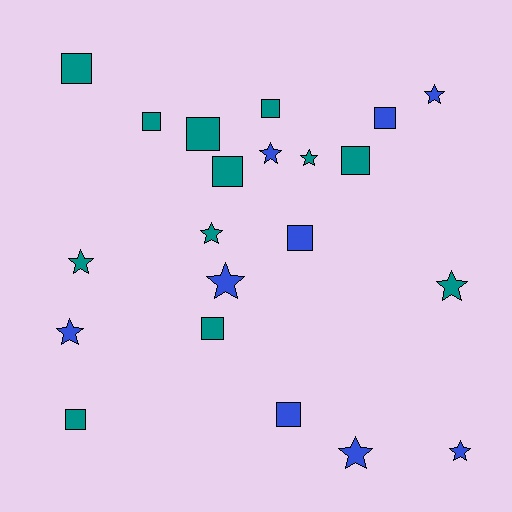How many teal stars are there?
There are 4 teal stars.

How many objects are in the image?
There are 21 objects.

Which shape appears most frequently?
Square, with 11 objects.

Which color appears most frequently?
Teal, with 12 objects.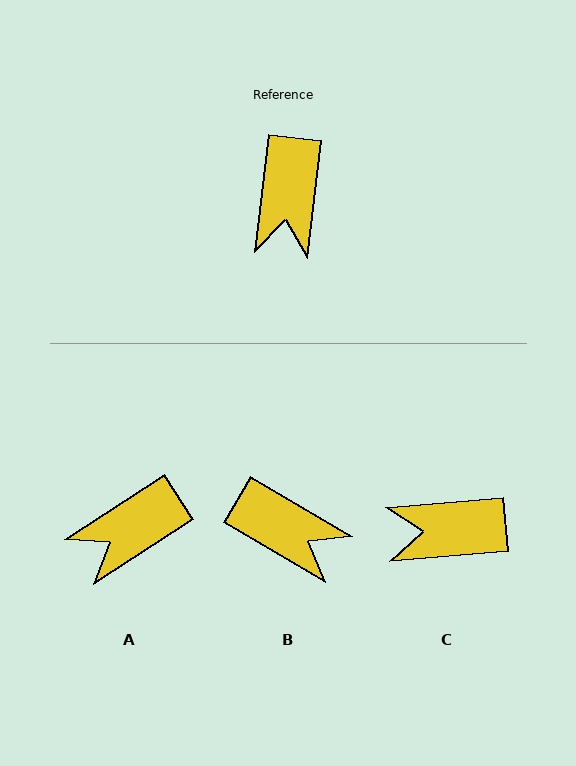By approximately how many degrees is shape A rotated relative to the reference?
Approximately 50 degrees clockwise.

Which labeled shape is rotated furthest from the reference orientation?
C, about 78 degrees away.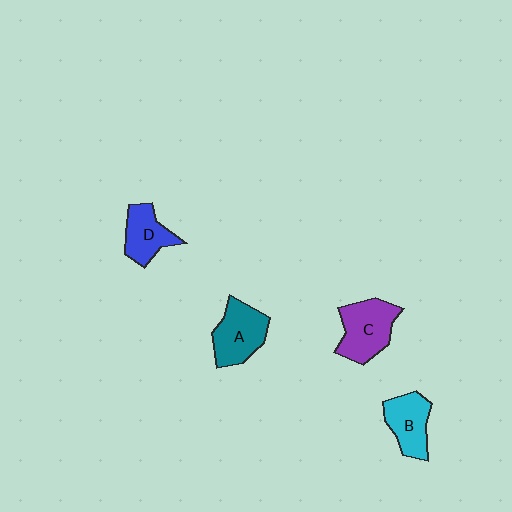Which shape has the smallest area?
Shape D (blue).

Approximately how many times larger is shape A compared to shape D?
Approximately 1.3 times.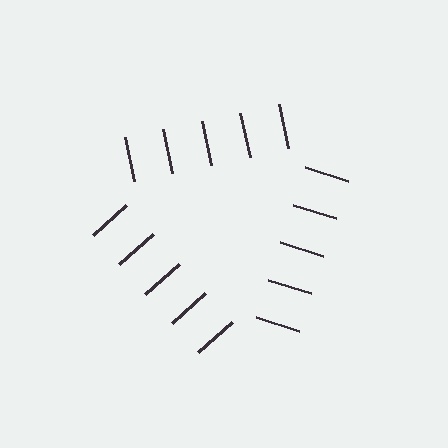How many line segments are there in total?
15 — 5 along each of the 3 edges.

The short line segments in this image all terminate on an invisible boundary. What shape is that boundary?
An illusory triangle — the line segments terminate on its edges but no continuous stroke is drawn.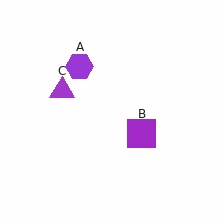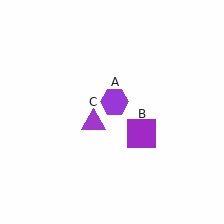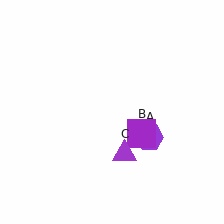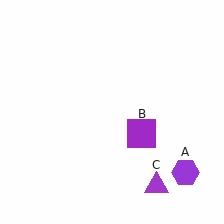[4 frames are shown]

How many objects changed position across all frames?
2 objects changed position: purple hexagon (object A), purple triangle (object C).